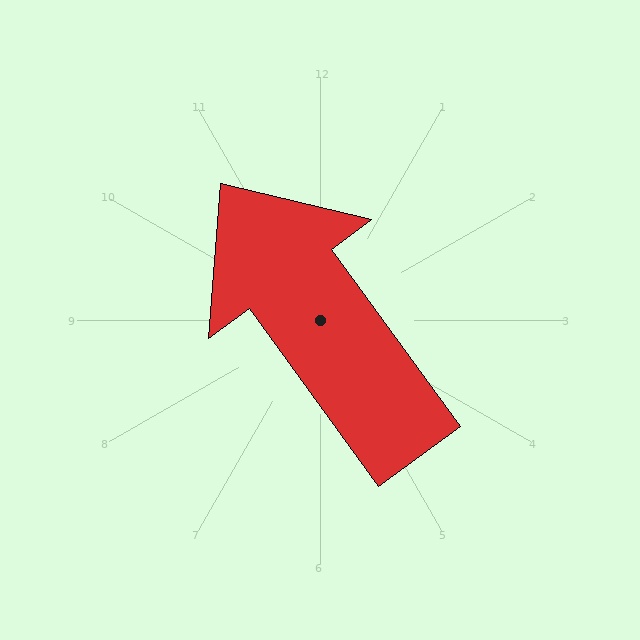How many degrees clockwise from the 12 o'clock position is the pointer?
Approximately 324 degrees.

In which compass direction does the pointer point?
Northwest.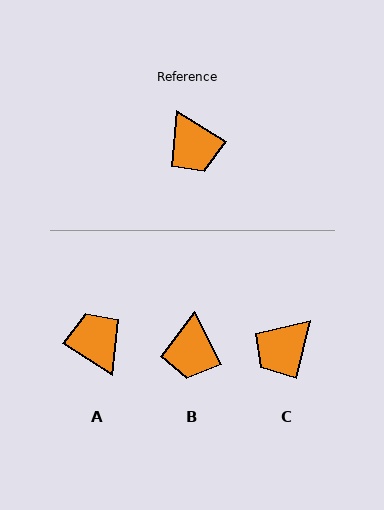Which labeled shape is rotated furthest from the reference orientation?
A, about 179 degrees away.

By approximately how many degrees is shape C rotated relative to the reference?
Approximately 72 degrees clockwise.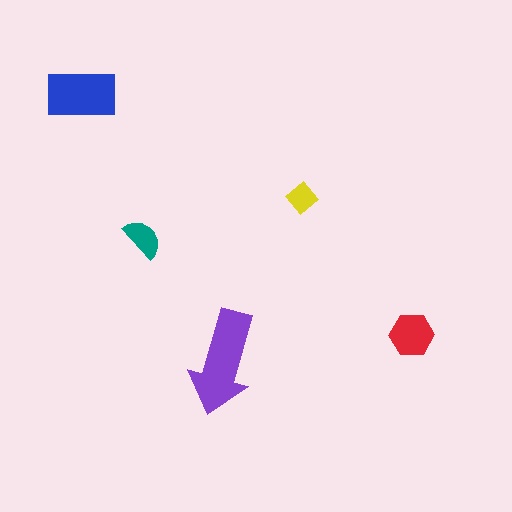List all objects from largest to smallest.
The purple arrow, the blue rectangle, the red hexagon, the teal semicircle, the yellow diamond.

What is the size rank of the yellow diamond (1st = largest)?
5th.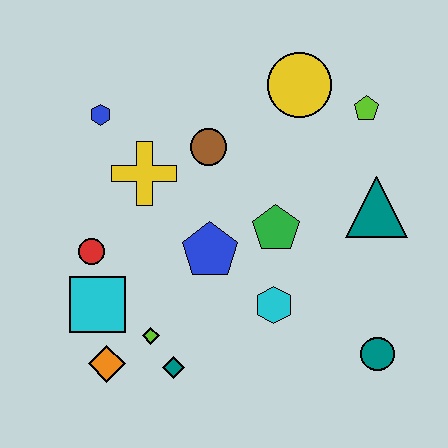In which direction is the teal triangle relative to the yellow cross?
The teal triangle is to the right of the yellow cross.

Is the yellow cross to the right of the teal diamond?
No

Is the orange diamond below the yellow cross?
Yes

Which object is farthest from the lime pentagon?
The orange diamond is farthest from the lime pentagon.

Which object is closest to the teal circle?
The cyan hexagon is closest to the teal circle.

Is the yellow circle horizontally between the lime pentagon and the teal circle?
No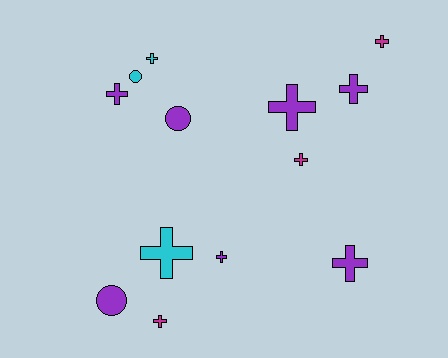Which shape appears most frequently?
Cross, with 10 objects.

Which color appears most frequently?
Purple, with 7 objects.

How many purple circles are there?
There are 2 purple circles.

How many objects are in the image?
There are 13 objects.